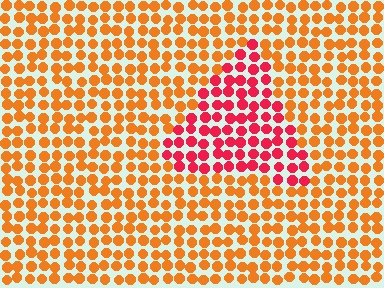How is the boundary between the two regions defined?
The boundary is defined purely by a slight shift in hue (about 41 degrees). Spacing, size, and orientation are identical on both sides.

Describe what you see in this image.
The image is filled with small orange elements in a uniform arrangement. A triangle-shaped region is visible where the elements are tinted to a slightly different hue, forming a subtle color boundary.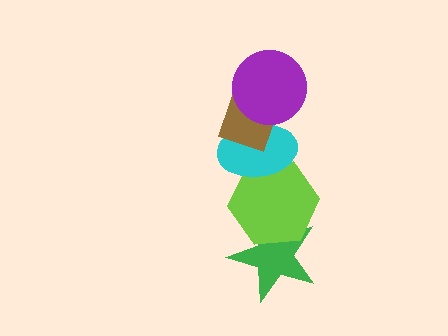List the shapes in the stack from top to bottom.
From top to bottom: the purple circle, the brown rectangle, the cyan ellipse, the lime hexagon, the green star.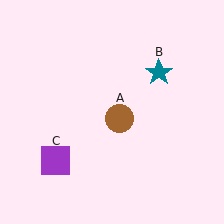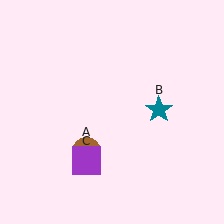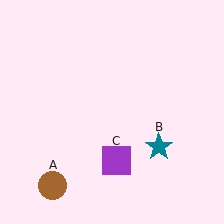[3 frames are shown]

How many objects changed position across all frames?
3 objects changed position: brown circle (object A), teal star (object B), purple square (object C).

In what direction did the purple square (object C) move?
The purple square (object C) moved right.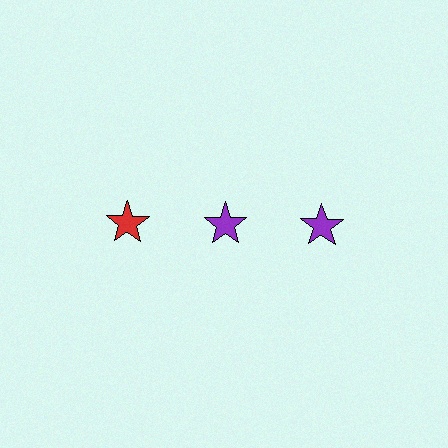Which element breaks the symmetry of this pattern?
The red star in the top row, leftmost column breaks the symmetry. All other shapes are purple stars.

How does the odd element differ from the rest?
It has a different color: red instead of purple.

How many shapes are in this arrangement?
There are 3 shapes arranged in a grid pattern.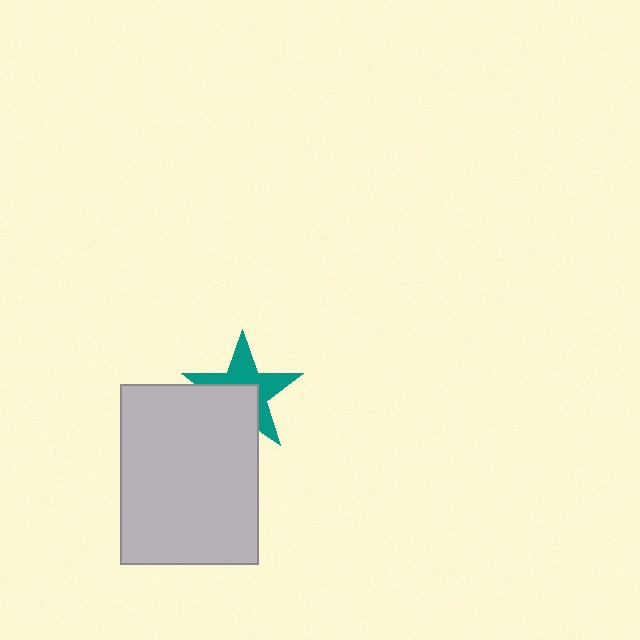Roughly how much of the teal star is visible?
About half of it is visible (roughly 53%).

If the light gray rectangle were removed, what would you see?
You would see the complete teal star.